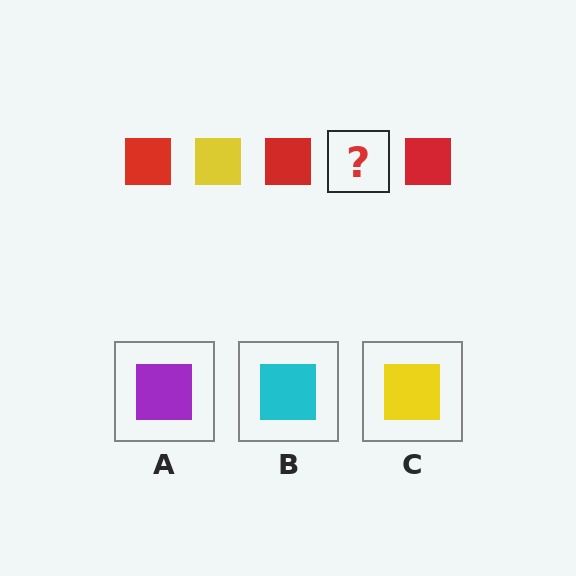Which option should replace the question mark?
Option C.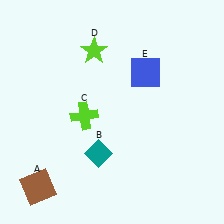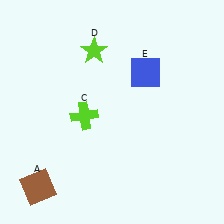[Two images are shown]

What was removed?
The teal diamond (B) was removed in Image 2.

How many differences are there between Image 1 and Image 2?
There is 1 difference between the two images.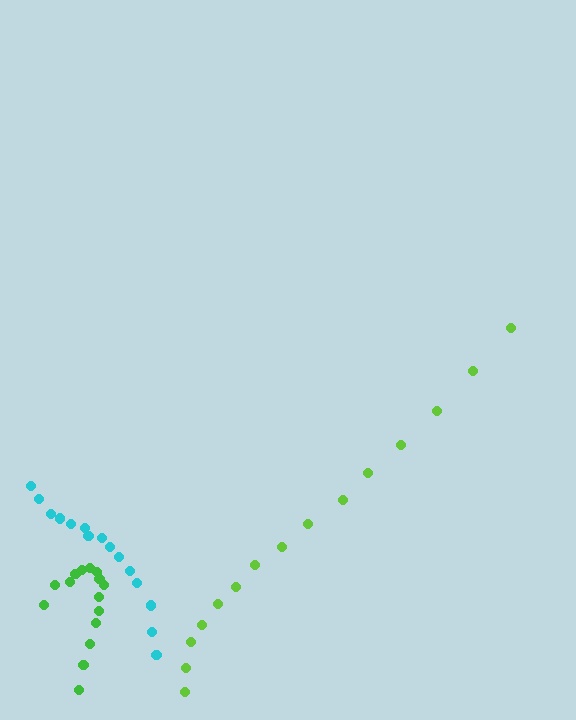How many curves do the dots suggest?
There are 3 distinct paths.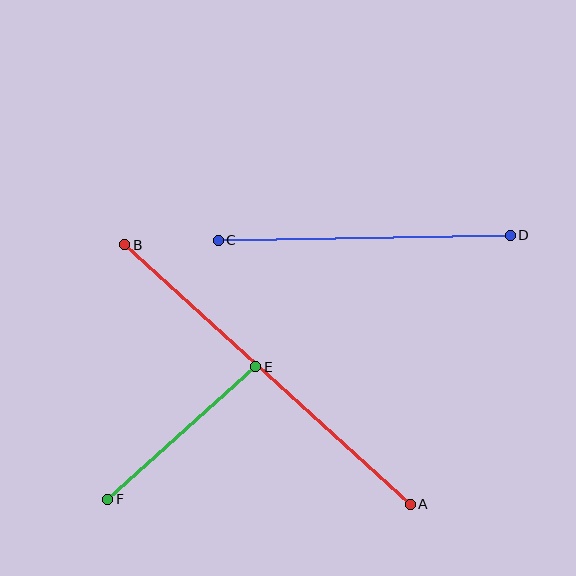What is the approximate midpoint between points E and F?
The midpoint is at approximately (182, 433) pixels.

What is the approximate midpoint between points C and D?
The midpoint is at approximately (364, 238) pixels.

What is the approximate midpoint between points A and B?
The midpoint is at approximately (268, 375) pixels.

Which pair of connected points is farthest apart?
Points A and B are farthest apart.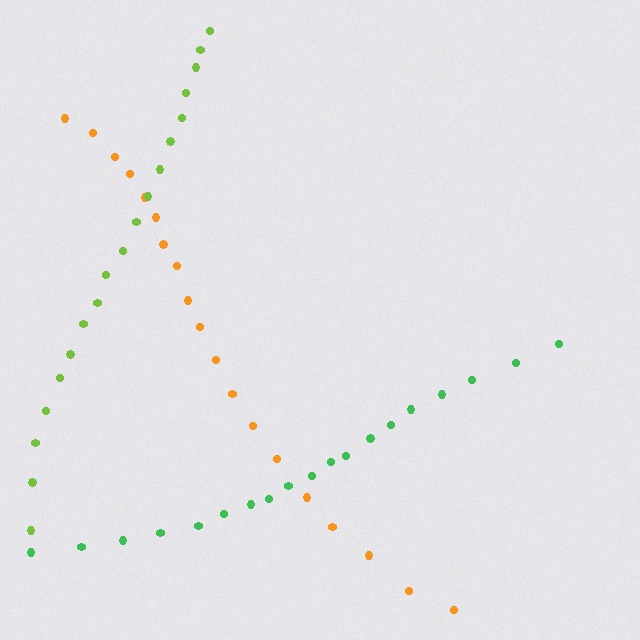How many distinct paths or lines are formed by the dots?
There are 3 distinct paths.